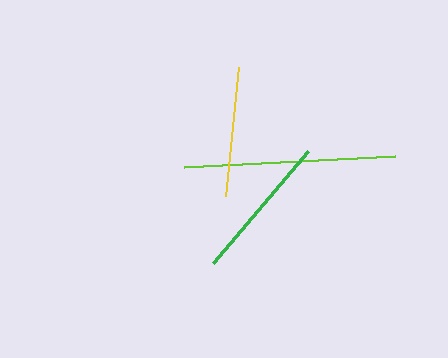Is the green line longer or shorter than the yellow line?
The green line is longer than the yellow line.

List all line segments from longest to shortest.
From longest to shortest: lime, green, yellow.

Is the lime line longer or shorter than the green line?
The lime line is longer than the green line.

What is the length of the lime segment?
The lime segment is approximately 211 pixels long.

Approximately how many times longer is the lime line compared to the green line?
The lime line is approximately 1.4 times the length of the green line.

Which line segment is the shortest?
The yellow line is the shortest at approximately 129 pixels.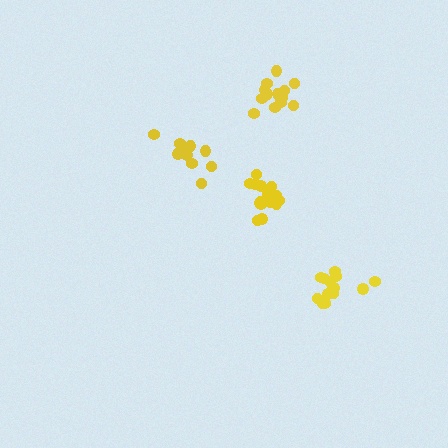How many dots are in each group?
Group 1: 14 dots, Group 2: 18 dots, Group 3: 13 dots, Group 4: 14 dots (59 total).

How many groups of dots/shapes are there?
There are 4 groups.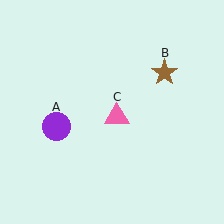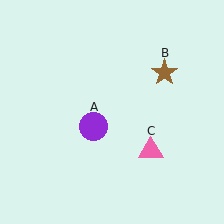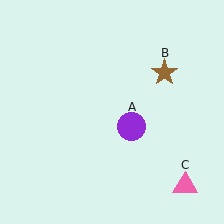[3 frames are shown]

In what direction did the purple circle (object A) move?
The purple circle (object A) moved right.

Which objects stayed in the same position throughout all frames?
Brown star (object B) remained stationary.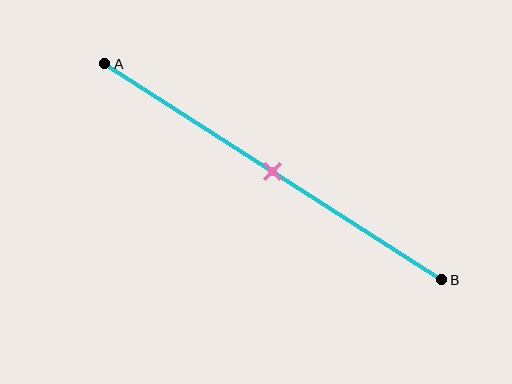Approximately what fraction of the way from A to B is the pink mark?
The pink mark is approximately 50% of the way from A to B.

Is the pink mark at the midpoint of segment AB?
Yes, the mark is approximately at the midpoint.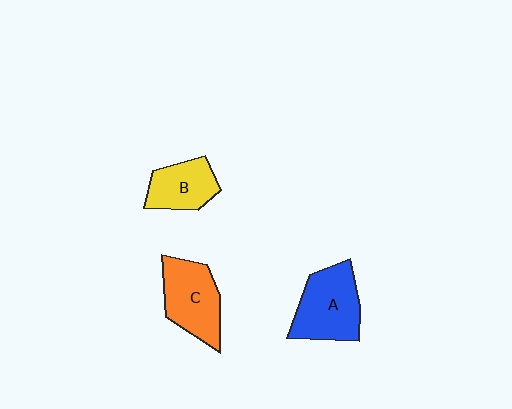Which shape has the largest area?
Shape A (blue).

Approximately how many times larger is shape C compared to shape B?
Approximately 1.3 times.